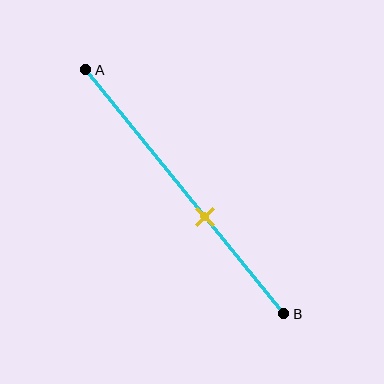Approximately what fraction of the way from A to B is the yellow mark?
The yellow mark is approximately 60% of the way from A to B.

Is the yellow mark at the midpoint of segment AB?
No, the mark is at about 60% from A, not at the 50% midpoint.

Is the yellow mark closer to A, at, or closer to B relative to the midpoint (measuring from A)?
The yellow mark is closer to point B than the midpoint of segment AB.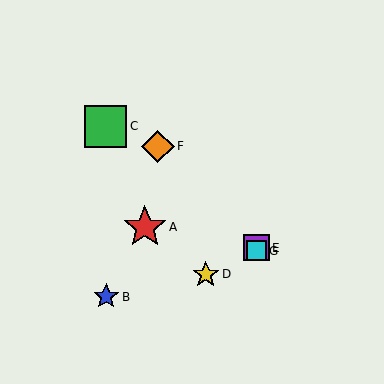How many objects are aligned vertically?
2 objects (E, G) are aligned vertically.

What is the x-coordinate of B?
Object B is at x≈106.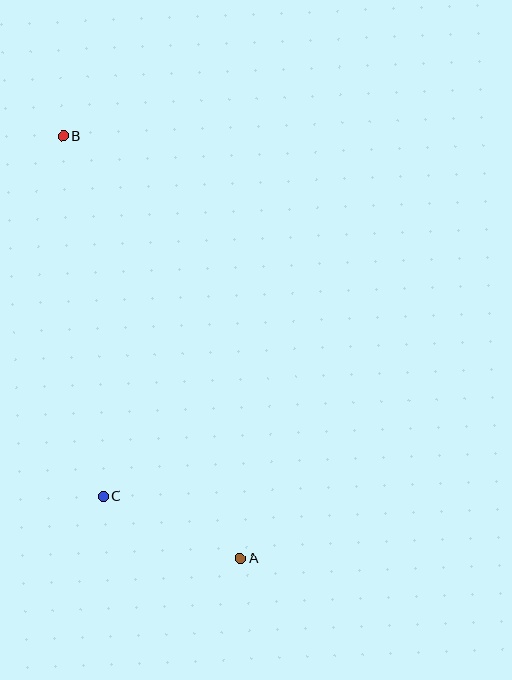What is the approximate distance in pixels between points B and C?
The distance between B and C is approximately 362 pixels.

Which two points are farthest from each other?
Points A and B are farthest from each other.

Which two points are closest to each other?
Points A and C are closest to each other.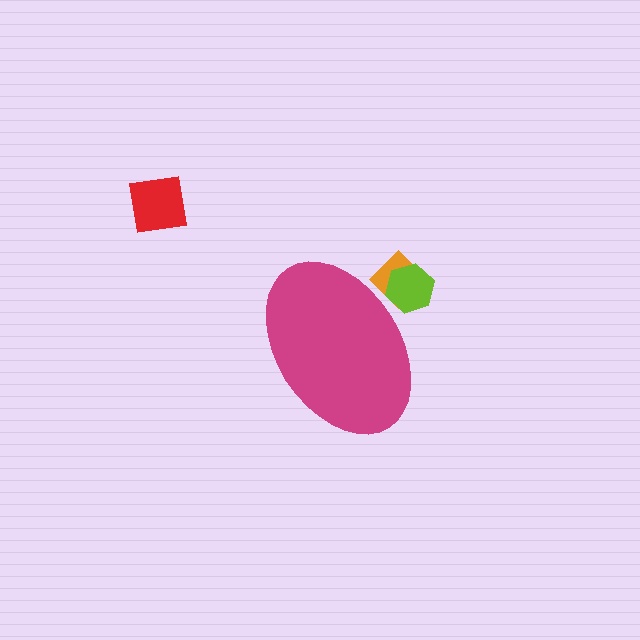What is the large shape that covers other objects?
A magenta ellipse.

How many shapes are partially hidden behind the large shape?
2 shapes are partially hidden.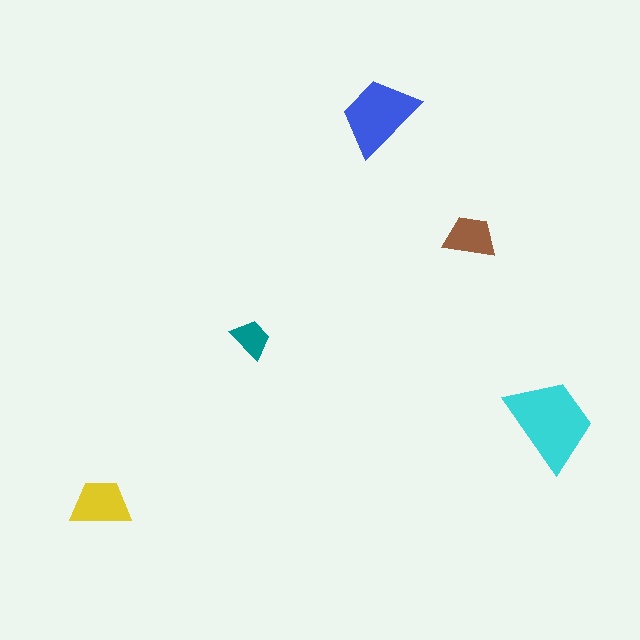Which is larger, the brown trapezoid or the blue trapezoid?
The blue one.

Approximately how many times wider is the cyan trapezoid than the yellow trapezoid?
About 1.5 times wider.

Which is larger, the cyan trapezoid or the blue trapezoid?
The cyan one.